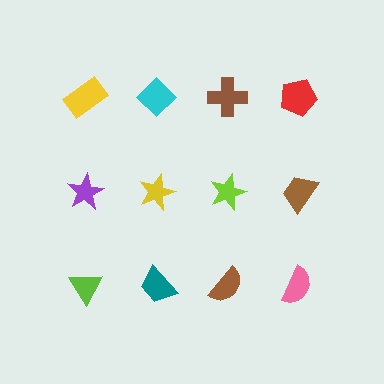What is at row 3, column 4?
A pink semicircle.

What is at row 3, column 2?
A teal trapezoid.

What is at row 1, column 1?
A yellow rectangle.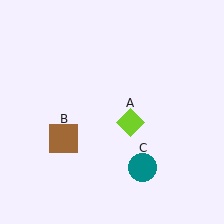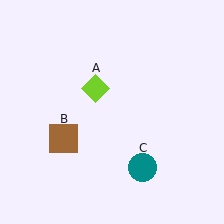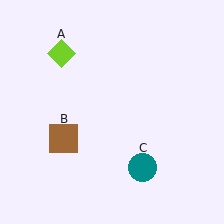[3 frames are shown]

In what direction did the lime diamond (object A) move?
The lime diamond (object A) moved up and to the left.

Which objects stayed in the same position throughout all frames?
Brown square (object B) and teal circle (object C) remained stationary.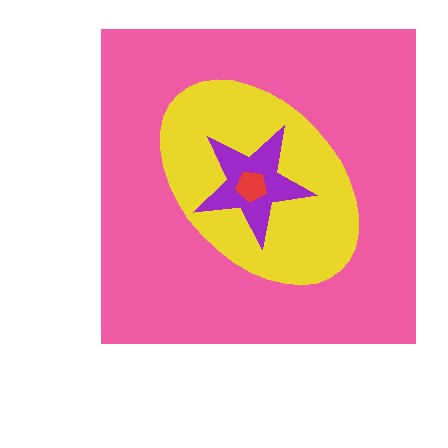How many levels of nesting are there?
4.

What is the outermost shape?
The pink square.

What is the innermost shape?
The red pentagon.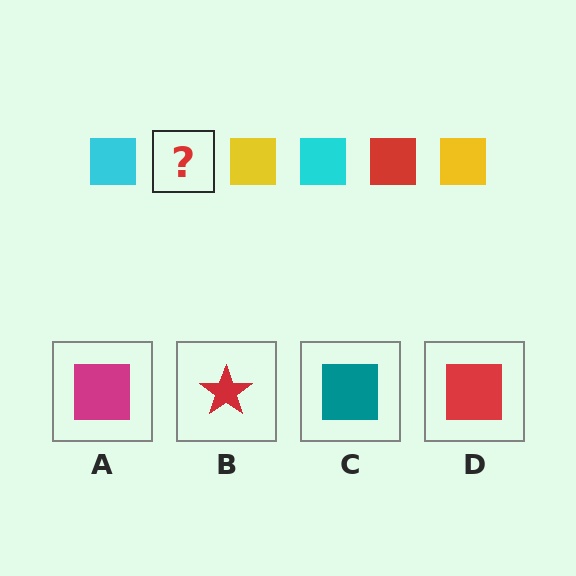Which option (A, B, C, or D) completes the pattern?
D.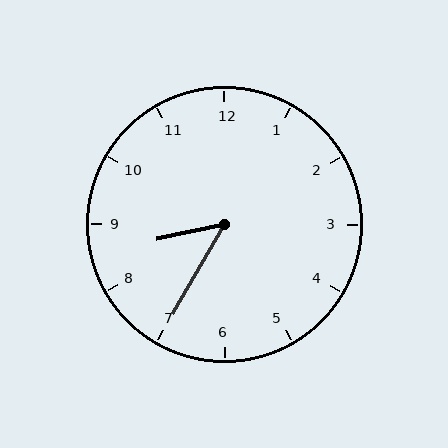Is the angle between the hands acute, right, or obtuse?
It is acute.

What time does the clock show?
8:35.